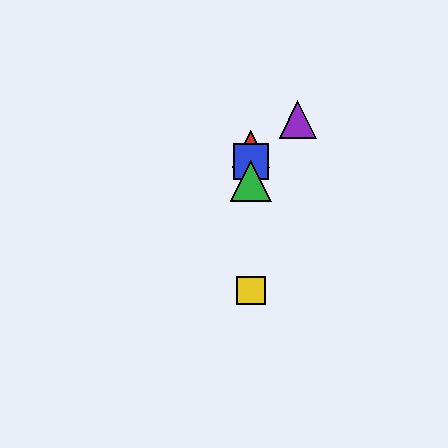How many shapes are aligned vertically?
4 shapes (the red triangle, the blue square, the green triangle, the yellow square) are aligned vertically.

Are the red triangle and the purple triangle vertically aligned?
No, the red triangle is at x≈251 and the purple triangle is at x≈298.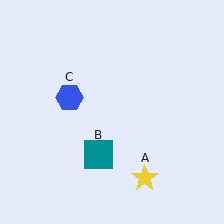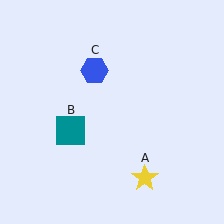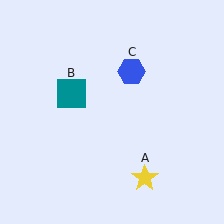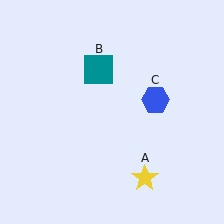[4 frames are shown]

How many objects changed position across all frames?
2 objects changed position: teal square (object B), blue hexagon (object C).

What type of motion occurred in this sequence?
The teal square (object B), blue hexagon (object C) rotated clockwise around the center of the scene.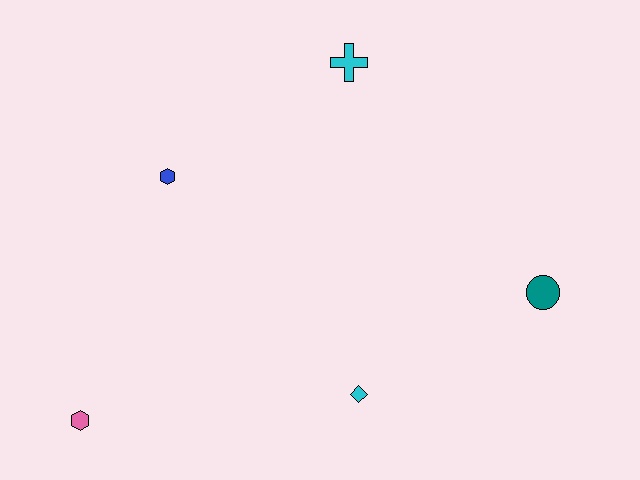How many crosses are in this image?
There is 1 cross.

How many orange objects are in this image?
There are no orange objects.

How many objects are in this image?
There are 5 objects.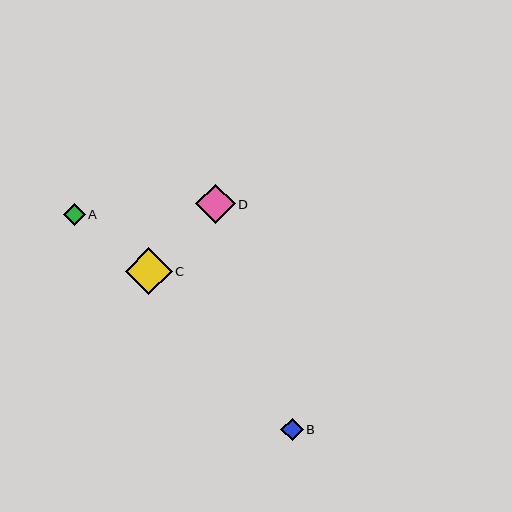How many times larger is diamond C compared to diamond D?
Diamond C is approximately 1.2 times the size of diamond D.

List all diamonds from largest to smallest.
From largest to smallest: C, D, B, A.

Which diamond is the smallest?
Diamond A is the smallest with a size of approximately 22 pixels.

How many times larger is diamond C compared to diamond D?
Diamond C is approximately 1.2 times the size of diamond D.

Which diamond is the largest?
Diamond C is the largest with a size of approximately 46 pixels.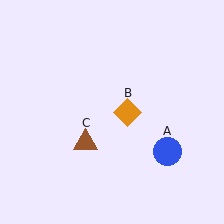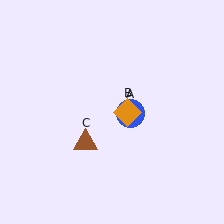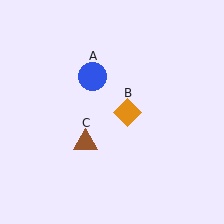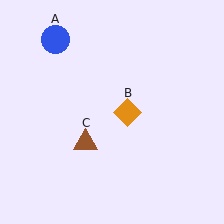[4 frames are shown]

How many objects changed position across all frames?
1 object changed position: blue circle (object A).